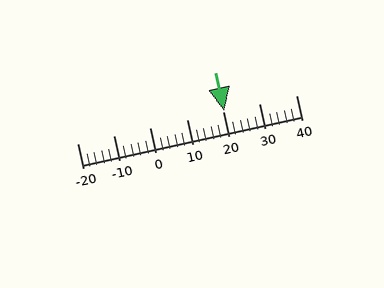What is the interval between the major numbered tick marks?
The major tick marks are spaced 10 units apart.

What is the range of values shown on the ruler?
The ruler shows values from -20 to 40.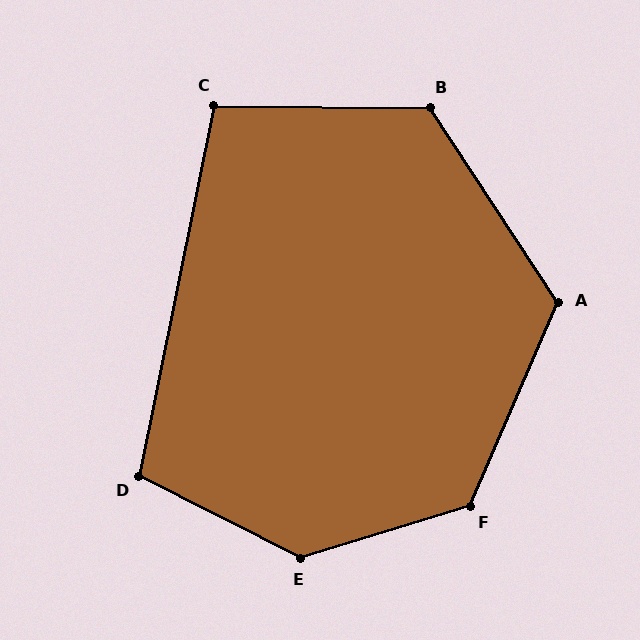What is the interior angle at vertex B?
Approximately 124 degrees (obtuse).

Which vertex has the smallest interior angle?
C, at approximately 101 degrees.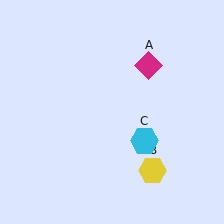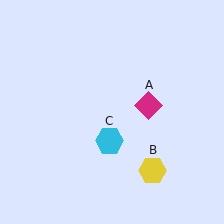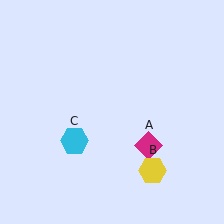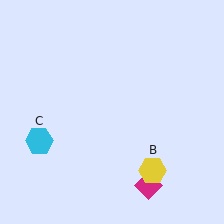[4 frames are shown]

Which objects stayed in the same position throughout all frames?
Yellow hexagon (object B) remained stationary.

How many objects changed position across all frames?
2 objects changed position: magenta diamond (object A), cyan hexagon (object C).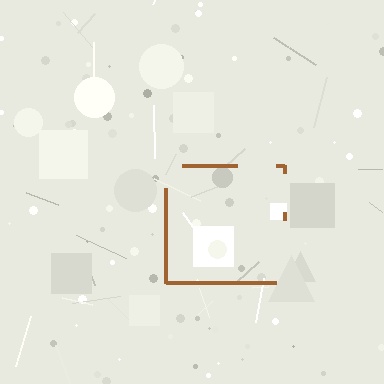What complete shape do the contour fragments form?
The contour fragments form a square.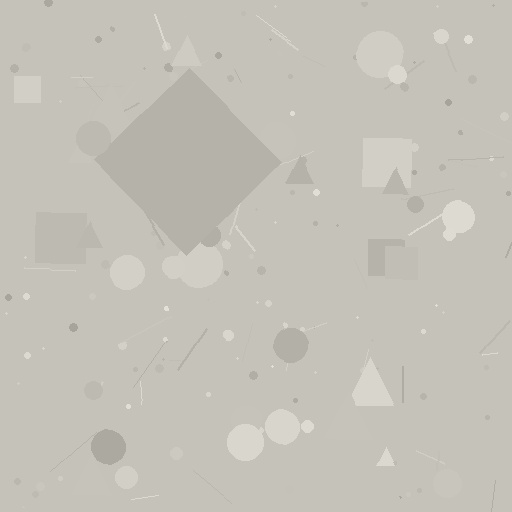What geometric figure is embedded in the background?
A diamond is embedded in the background.